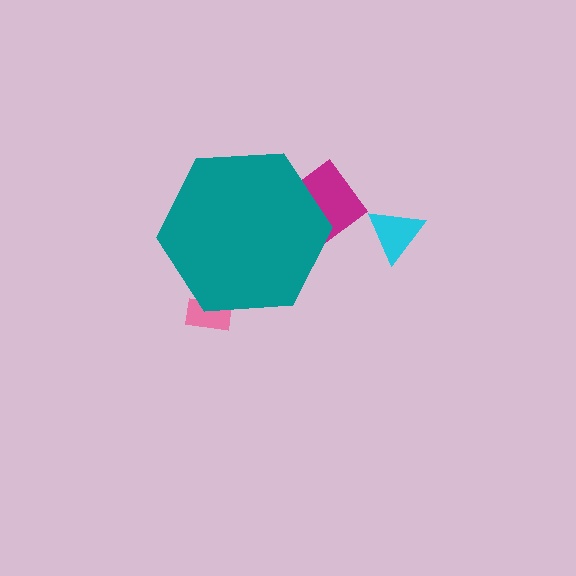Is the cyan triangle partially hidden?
No, the cyan triangle is fully visible.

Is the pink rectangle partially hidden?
Yes, the pink rectangle is partially hidden behind the teal hexagon.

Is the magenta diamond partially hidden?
Yes, the magenta diamond is partially hidden behind the teal hexagon.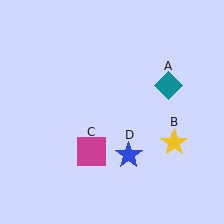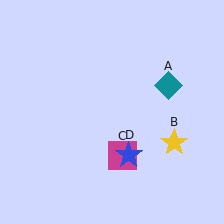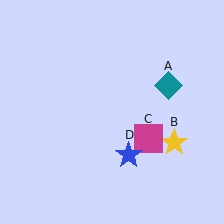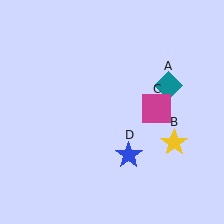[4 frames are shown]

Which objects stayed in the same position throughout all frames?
Teal diamond (object A) and yellow star (object B) and blue star (object D) remained stationary.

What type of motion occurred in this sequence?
The magenta square (object C) rotated counterclockwise around the center of the scene.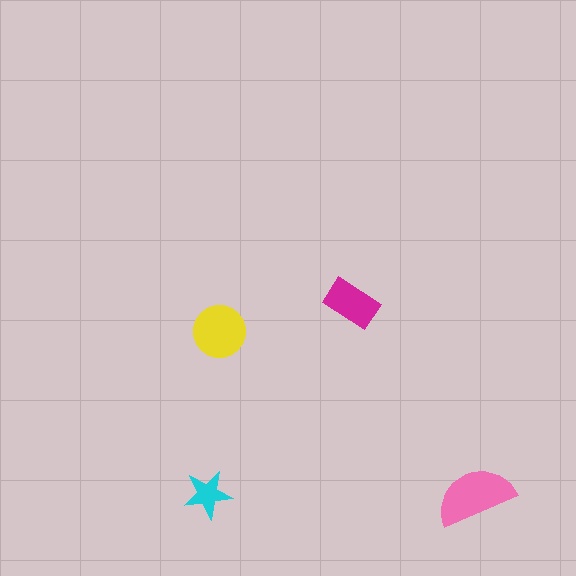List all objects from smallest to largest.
The cyan star, the magenta rectangle, the yellow circle, the pink semicircle.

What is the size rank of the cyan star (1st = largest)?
4th.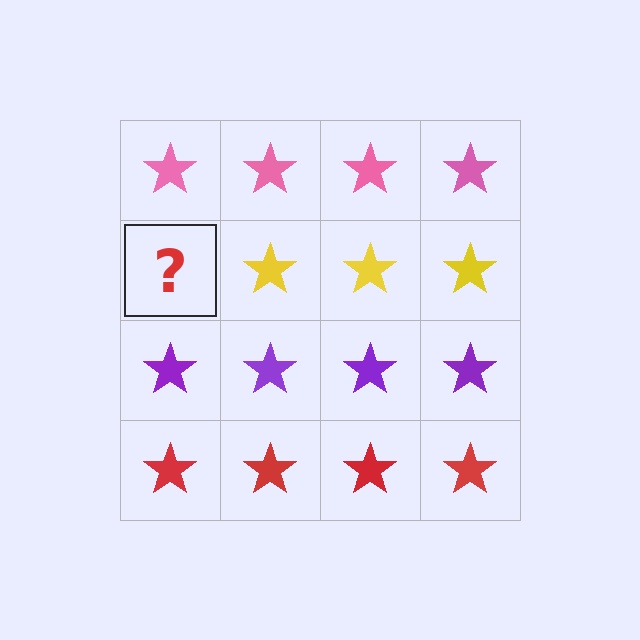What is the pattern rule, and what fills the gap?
The rule is that each row has a consistent color. The gap should be filled with a yellow star.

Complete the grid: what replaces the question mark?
The question mark should be replaced with a yellow star.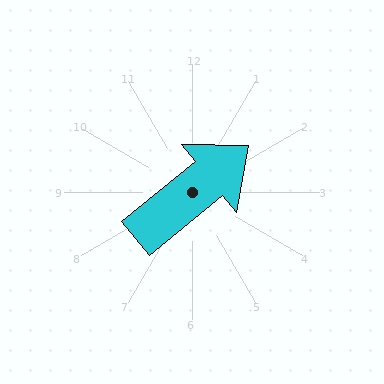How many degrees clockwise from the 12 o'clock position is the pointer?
Approximately 51 degrees.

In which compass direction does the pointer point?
Northeast.